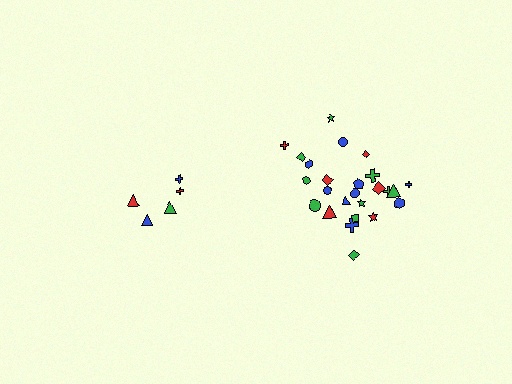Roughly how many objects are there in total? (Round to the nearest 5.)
Roughly 30 objects in total.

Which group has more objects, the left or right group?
The right group.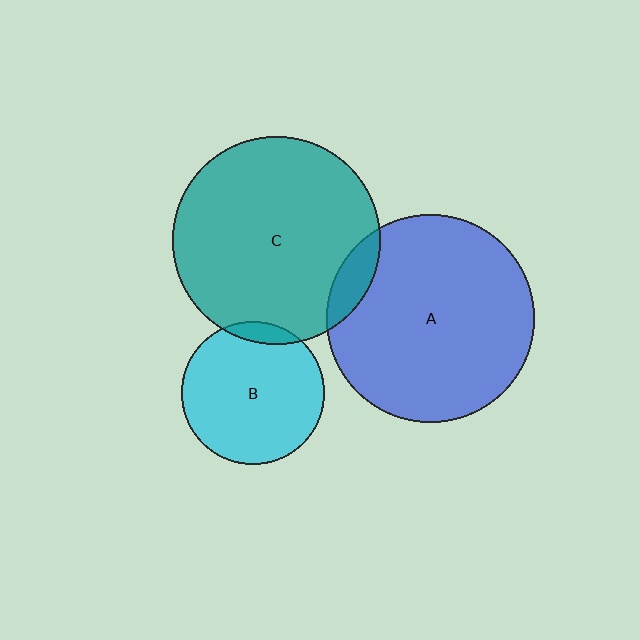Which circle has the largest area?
Circle A (blue).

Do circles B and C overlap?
Yes.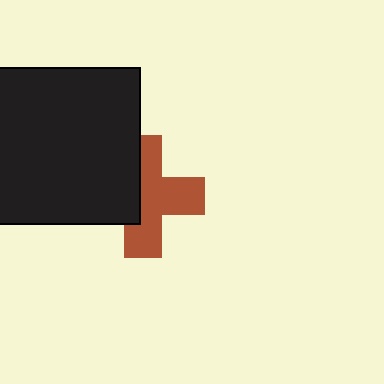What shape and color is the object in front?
The object in front is a black square.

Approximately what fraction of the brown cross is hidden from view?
Roughly 41% of the brown cross is hidden behind the black square.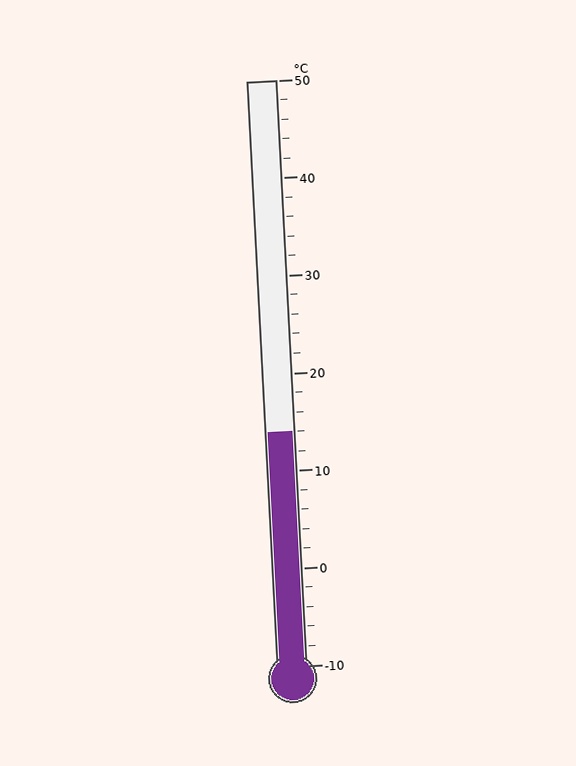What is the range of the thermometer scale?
The thermometer scale ranges from -10°C to 50°C.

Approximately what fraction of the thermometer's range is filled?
The thermometer is filled to approximately 40% of its range.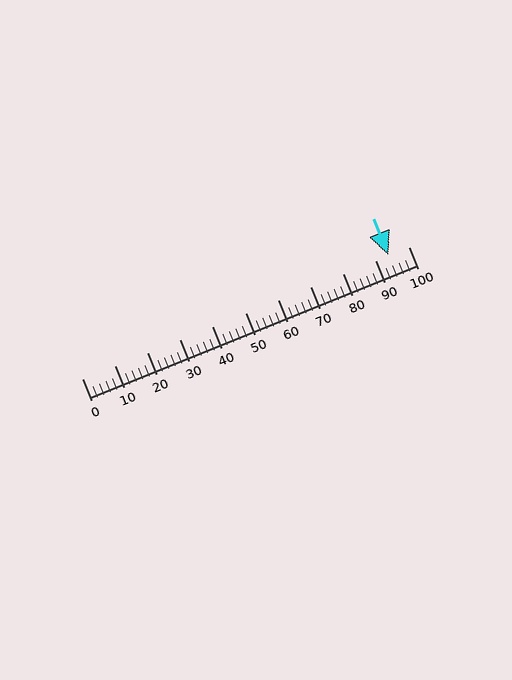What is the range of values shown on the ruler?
The ruler shows values from 0 to 100.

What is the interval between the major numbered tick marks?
The major tick marks are spaced 10 units apart.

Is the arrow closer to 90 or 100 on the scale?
The arrow is closer to 90.